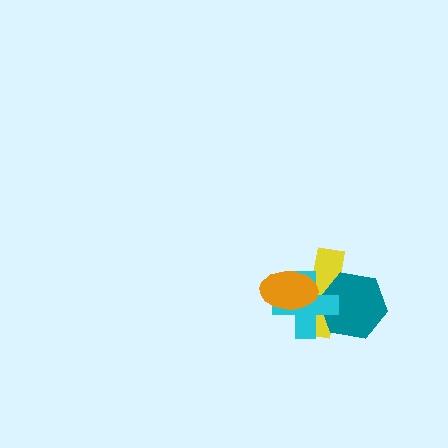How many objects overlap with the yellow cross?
3 objects overlap with the yellow cross.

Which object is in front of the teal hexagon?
The cyan cross is in front of the teal hexagon.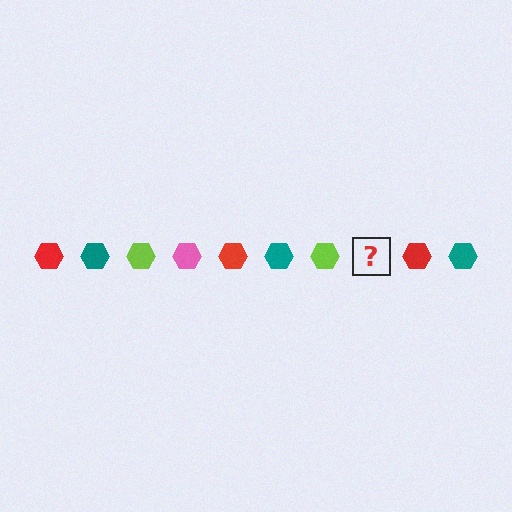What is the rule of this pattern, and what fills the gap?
The rule is that the pattern cycles through red, teal, lime, pink hexagons. The gap should be filled with a pink hexagon.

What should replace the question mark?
The question mark should be replaced with a pink hexagon.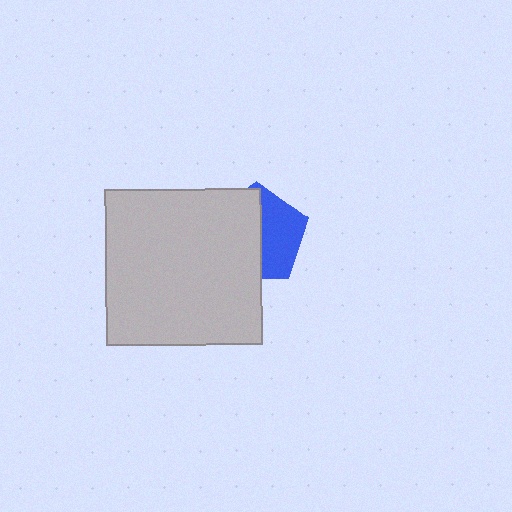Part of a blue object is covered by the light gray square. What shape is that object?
It is a pentagon.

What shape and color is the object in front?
The object in front is a light gray square.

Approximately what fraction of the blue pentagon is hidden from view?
Roughly 56% of the blue pentagon is hidden behind the light gray square.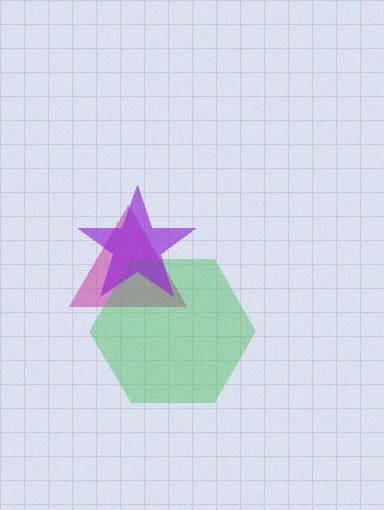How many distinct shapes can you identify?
There are 3 distinct shapes: a magenta triangle, a green hexagon, a purple star.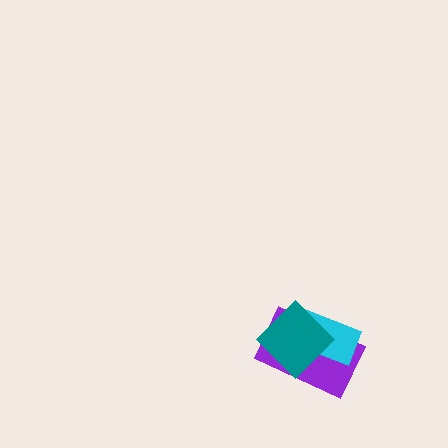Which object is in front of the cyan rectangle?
The teal diamond is in front of the cyan rectangle.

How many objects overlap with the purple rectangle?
2 objects overlap with the purple rectangle.